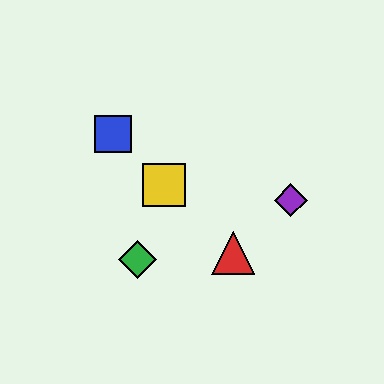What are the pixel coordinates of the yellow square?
The yellow square is at (164, 185).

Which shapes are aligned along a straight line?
The red triangle, the blue square, the yellow square are aligned along a straight line.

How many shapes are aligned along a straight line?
3 shapes (the red triangle, the blue square, the yellow square) are aligned along a straight line.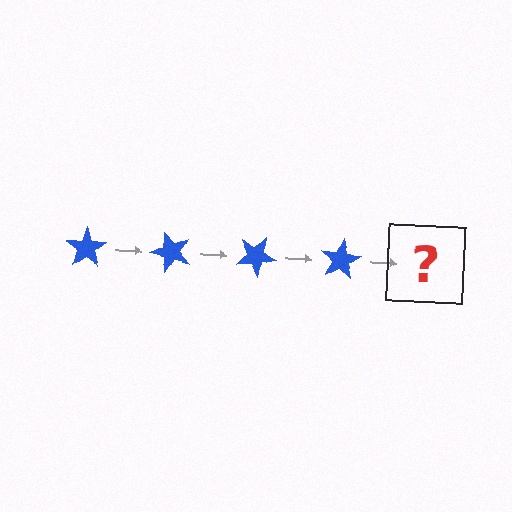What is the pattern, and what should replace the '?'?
The pattern is that the star rotates 50 degrees each step. The '?' should be a blue star rotated 200 degrees.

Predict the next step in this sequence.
The next step is a blue star rotated 200 degrees.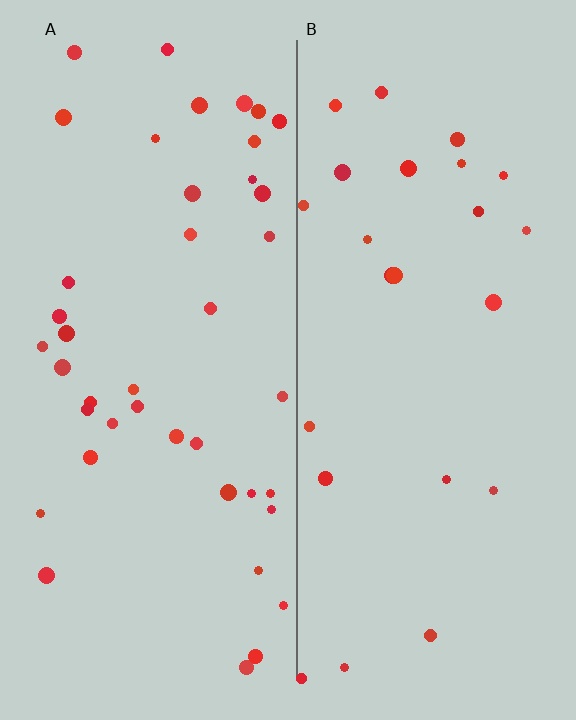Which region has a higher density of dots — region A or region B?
A (the left).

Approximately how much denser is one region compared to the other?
Approximately 1.7× — region A over region B.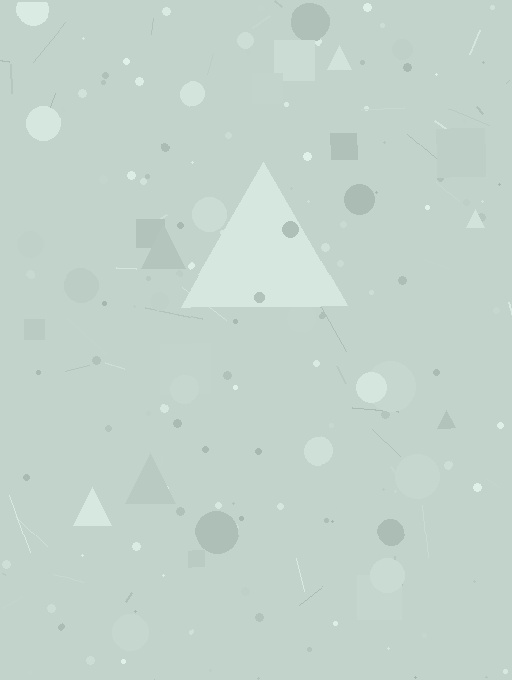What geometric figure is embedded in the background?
A triangle is embedded in the background.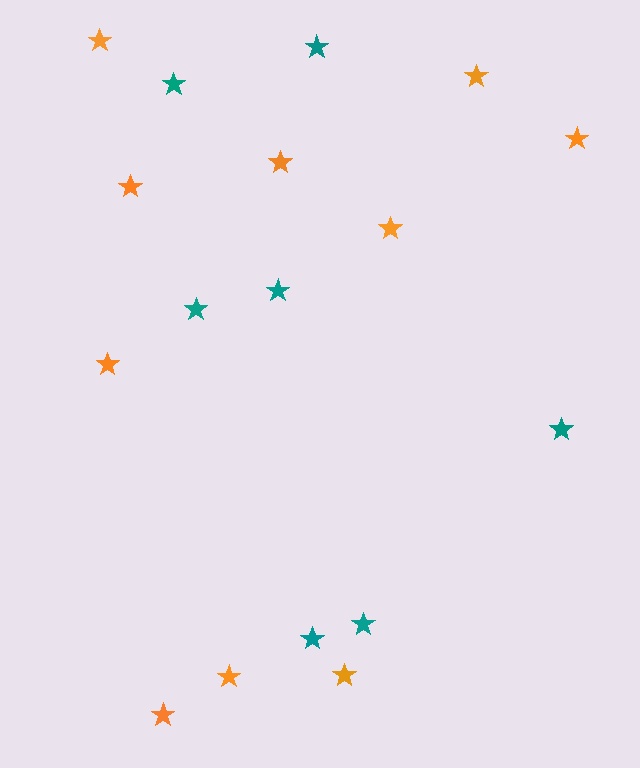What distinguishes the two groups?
There are 2 groups: one group of teal stars (7) and one group of orange stars (10).